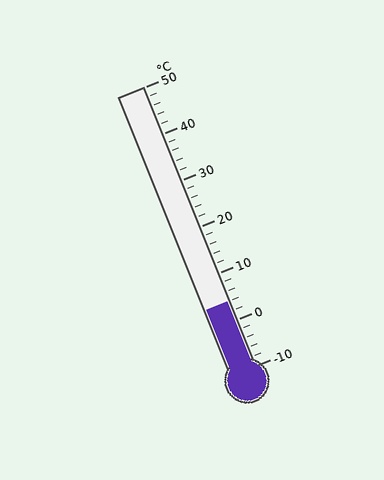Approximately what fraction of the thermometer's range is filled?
The thermometer is filled to approximately 25% of its range.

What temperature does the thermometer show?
The thermometer shows approximately 4°C.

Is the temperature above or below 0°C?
The temperature is above 0°C.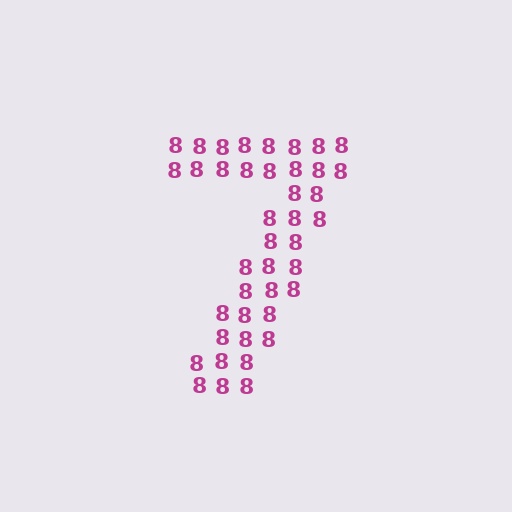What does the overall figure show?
The overall figure shows the digit 7.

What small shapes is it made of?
It is made of small digit 8's.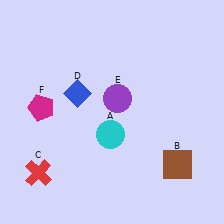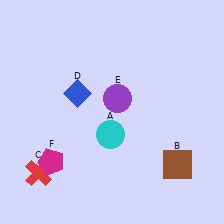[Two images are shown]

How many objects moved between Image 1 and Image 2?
1 object moved between the two images.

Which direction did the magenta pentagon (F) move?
The magenta pentagon (F) moved down.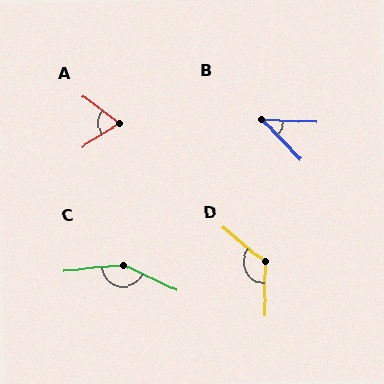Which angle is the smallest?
B, at approximately 44 degrees.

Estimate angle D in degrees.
Approximately 129 degrees.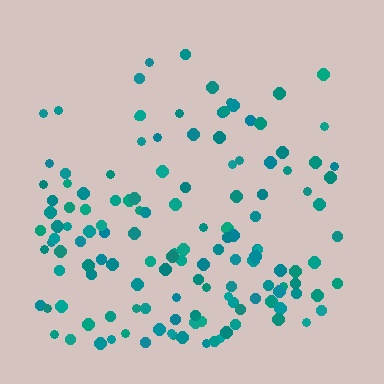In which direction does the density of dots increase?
From top to bottom, with the bottom side densest.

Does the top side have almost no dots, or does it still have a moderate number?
Still a moderate number, just noticeably fewer than the bottom.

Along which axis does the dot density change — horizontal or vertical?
Vertical.